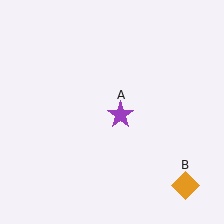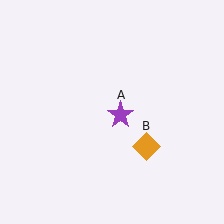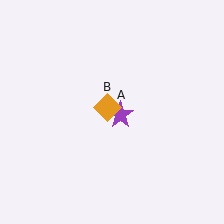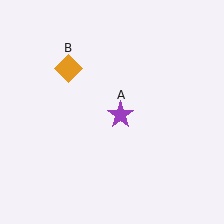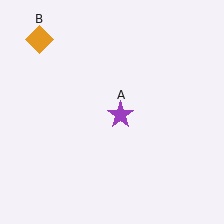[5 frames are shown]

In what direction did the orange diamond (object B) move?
The orange diamond (object B) moved up and to the left.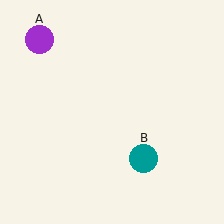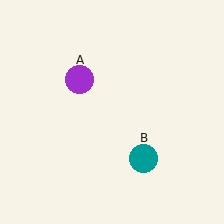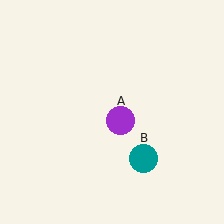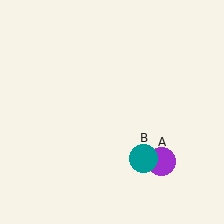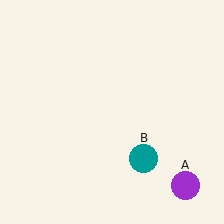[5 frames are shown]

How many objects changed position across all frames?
1 object changed position: purple circle (object A).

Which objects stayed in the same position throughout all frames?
Teal circle (object B) remained stationary.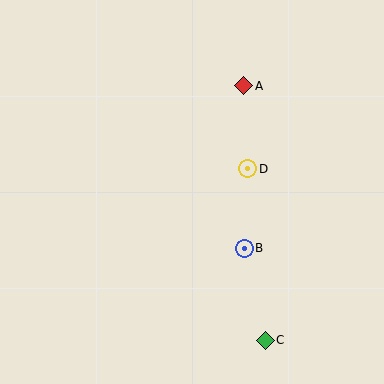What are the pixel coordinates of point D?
Point D is at (248, 169).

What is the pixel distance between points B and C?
The distance between B and C is 94 pixels.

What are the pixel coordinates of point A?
Point A is at (244, 86).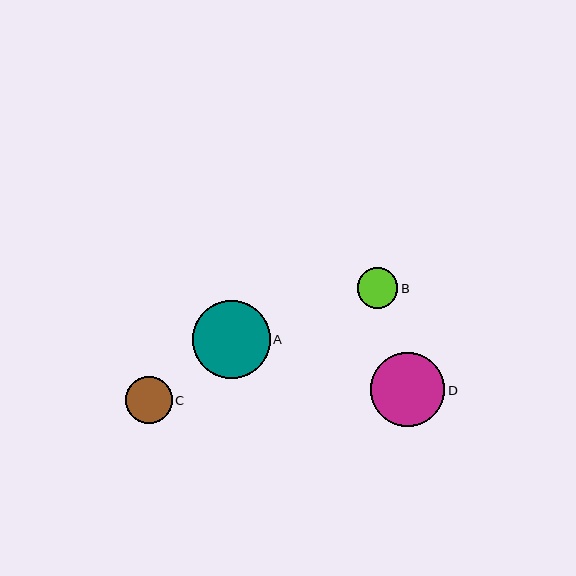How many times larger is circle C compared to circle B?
Circle C is approximately 1.2 times the size of circle B.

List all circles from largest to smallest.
From largest to smallest: A, D, C, B.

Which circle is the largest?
Circle A is the largest with a size of approximately 78 pixels.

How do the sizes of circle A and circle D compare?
Circle A and circle D are approximately the same size.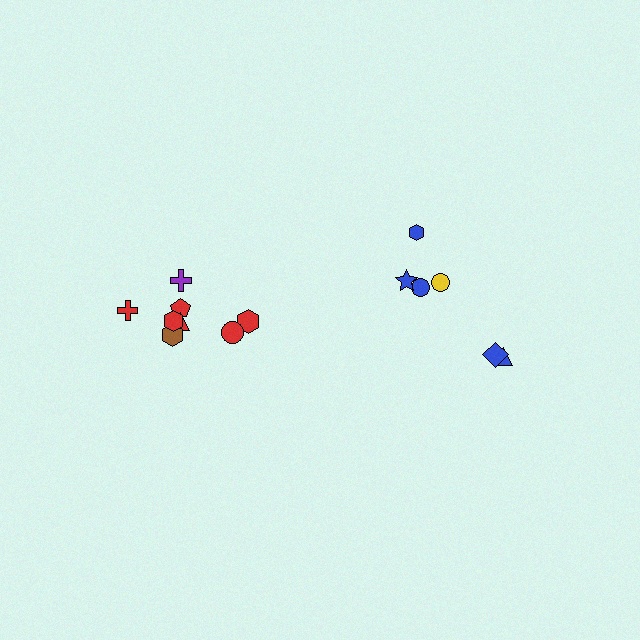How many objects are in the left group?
There are 8 objects.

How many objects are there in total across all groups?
There are 14 objects.